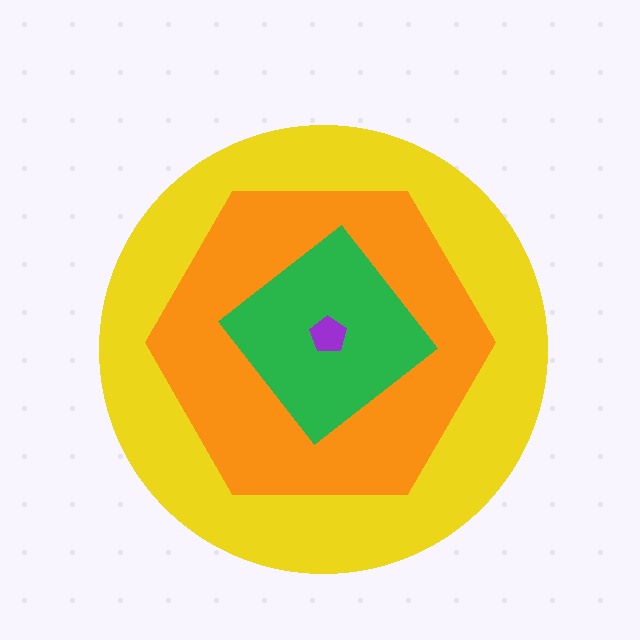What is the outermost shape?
The yellow circle.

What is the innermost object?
The purple pentagon.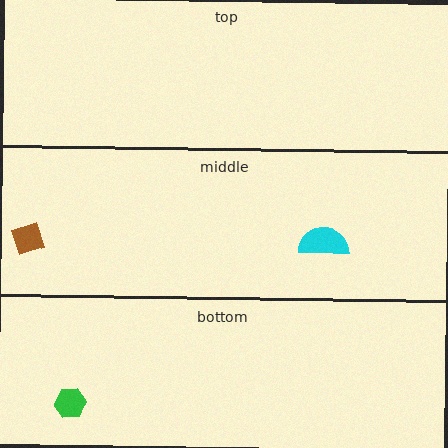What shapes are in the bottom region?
The green hexagon.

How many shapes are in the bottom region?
1.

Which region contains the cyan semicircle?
The middle region.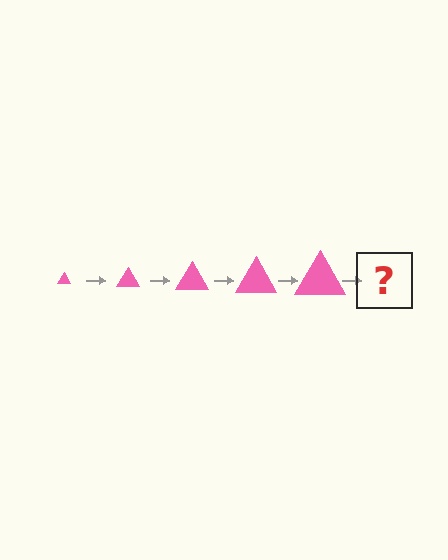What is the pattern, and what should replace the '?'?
The pattern is that the triangle gets progressively larger each step. The '?' should be a pink triangle, larger than the previous one.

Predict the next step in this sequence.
The next step is a pink triangle, larger than the previous one.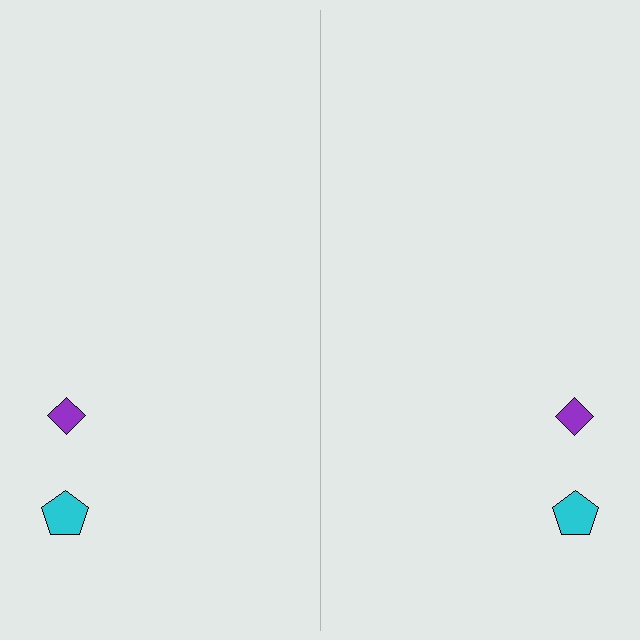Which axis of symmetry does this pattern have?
The pattern has a vertical axis of symmetry running through the center of the image.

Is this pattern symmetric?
Yes, this pattern has bilateral (reflection) symmetry.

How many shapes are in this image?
There are 4 shapes in this image.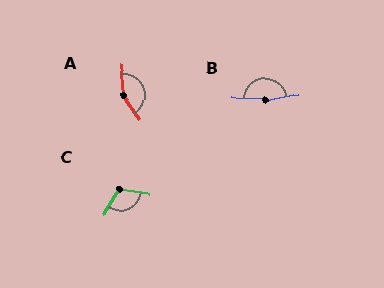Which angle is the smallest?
C, at approximately 110 degrees.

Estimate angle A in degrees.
Approximately 150 degrees.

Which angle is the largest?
B, at approximately 169 degrees.